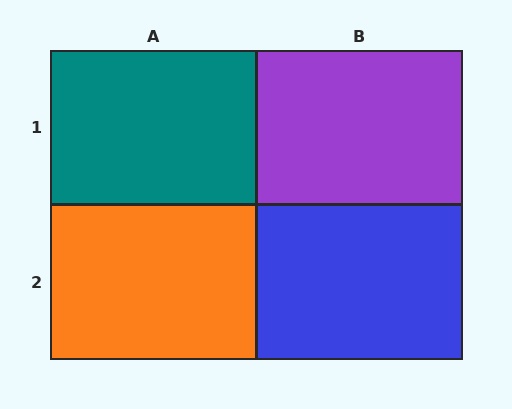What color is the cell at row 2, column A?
Orange.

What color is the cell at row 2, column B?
Blue.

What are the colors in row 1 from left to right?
Teal, purple.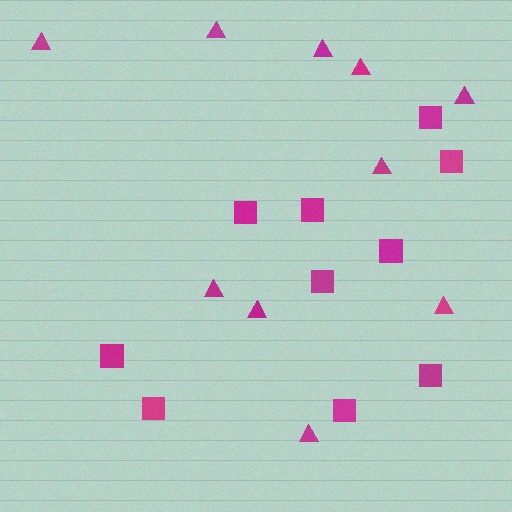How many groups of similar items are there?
There are 2 groups: one group of squares (10) and one group of triangles (10).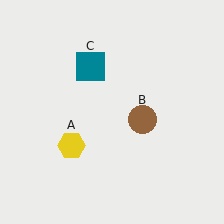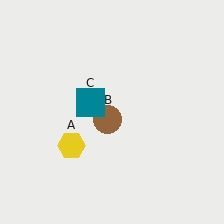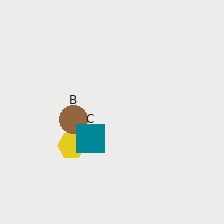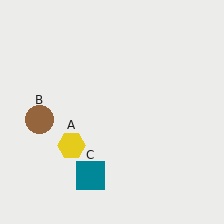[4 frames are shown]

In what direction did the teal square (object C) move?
The teal square (object C) moved down.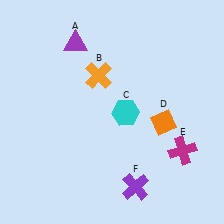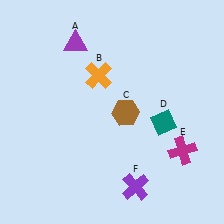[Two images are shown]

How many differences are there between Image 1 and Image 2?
There are 2 differences between the two images.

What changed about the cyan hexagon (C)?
In Image 1, C is cyan. In Image 2, it changed to brown.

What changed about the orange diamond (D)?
In Image 1, D is orange. In Image 2, it changed to teal.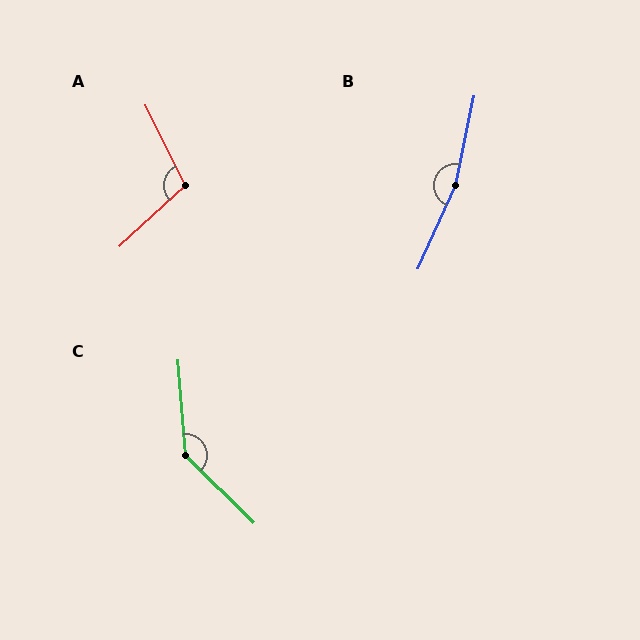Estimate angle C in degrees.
Approximately 139 degrees.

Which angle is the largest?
B, at approximately 168 degrees.